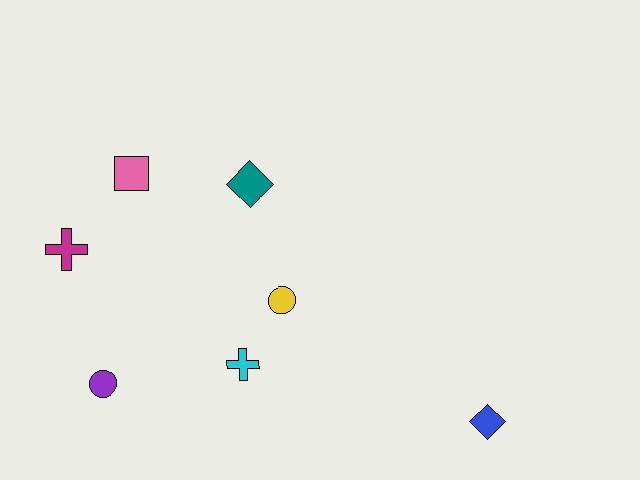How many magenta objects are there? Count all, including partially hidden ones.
There is 1 magenta object.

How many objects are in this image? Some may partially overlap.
There are 7 objects.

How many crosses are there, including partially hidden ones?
There are 2 crosses.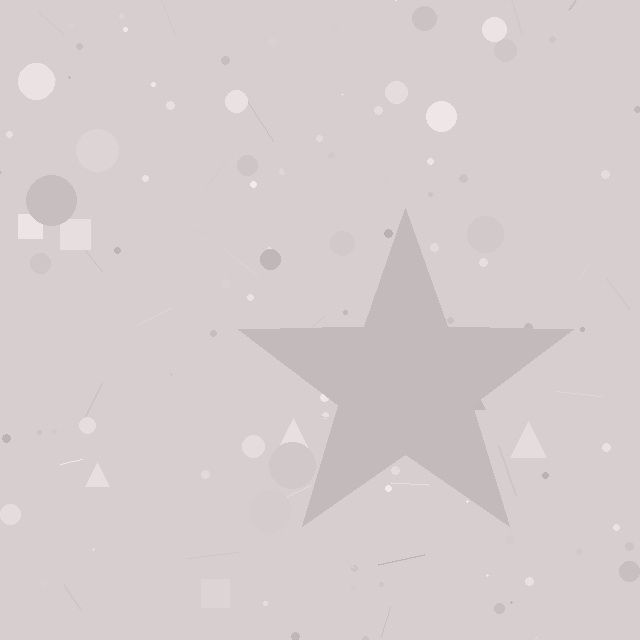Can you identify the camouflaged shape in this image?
The camouflaged shape is a star.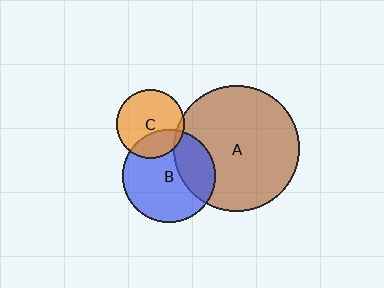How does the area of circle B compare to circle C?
Approximately 1.8 times.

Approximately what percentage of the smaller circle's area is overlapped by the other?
Approximately 25%.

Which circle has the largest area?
Circle A (brown).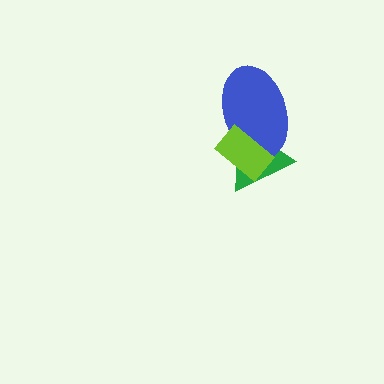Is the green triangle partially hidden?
Yes, it is partially covered by another shape.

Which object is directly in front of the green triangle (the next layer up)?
The blue ellipse is directly in front of the green triangle.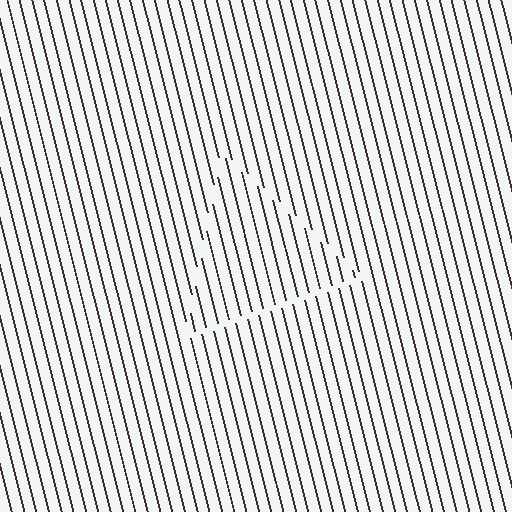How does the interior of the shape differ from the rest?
The interior of the shape contains the same grating, shifted by half a period — the contour is defined by the phase discontinuity where line-ends from the inner and outer gratings abut.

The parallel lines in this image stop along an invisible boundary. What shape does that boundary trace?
An illusory triangle. The interior of the shape contains the same grating, shifted by half a period — the contour is defined by the phase discontinuity where line-ends from the inner and outer gratings abut.